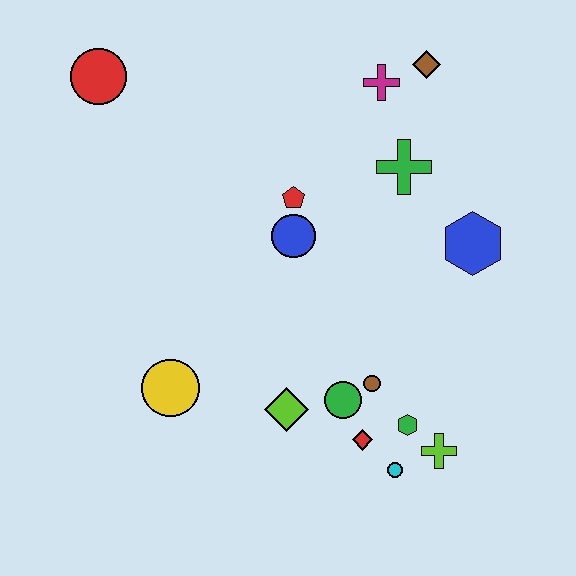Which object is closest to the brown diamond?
The magenta cross is closest to the brown diamond.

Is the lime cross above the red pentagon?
No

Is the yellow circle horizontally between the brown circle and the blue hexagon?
No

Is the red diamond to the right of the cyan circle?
No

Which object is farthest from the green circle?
The red circle is farthest from the green circle.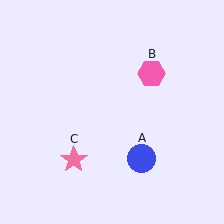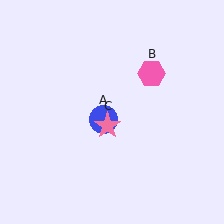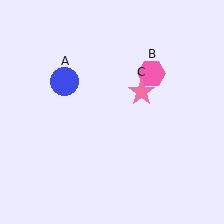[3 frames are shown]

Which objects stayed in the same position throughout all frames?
Pink hexagon (object B) remained stationary.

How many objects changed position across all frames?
2 objects changed position: blue circle (object A), pink star (object C).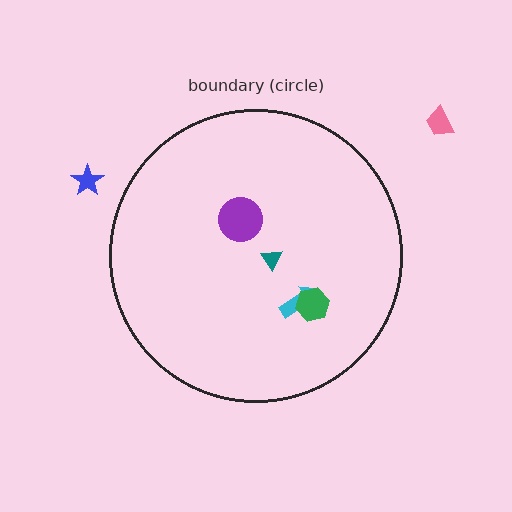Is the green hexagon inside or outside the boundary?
Inside.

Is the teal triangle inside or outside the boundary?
Inside.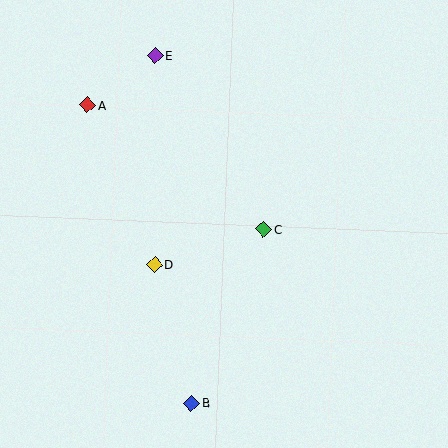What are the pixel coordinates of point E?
Point E is at (155, 55).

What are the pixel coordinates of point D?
Point D is at (155, 265).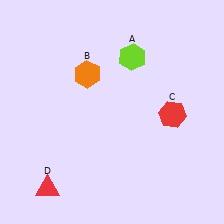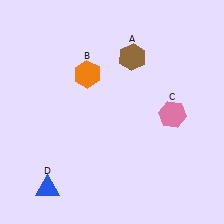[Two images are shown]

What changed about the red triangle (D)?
In Image 1, D is red. In Image 2, it changed to blue.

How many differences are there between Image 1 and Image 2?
There are 3 differences between the two images.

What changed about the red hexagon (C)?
In Image 1, C is red. In Image 2, it changed to pink.